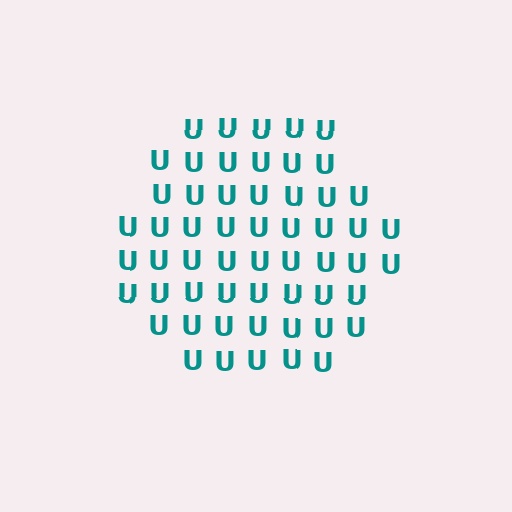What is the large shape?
The large shape is a hexagon.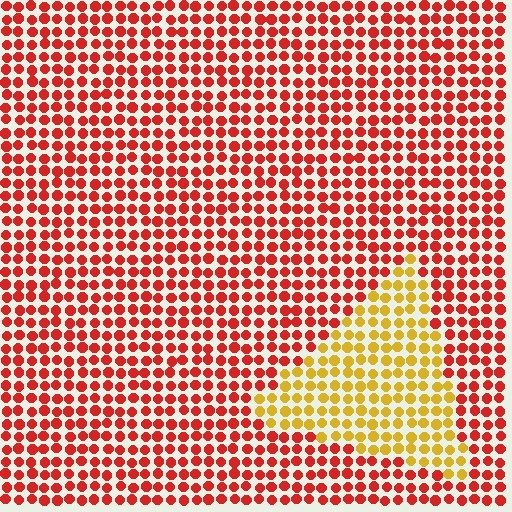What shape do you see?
I see a triangle.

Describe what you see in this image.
The image is filled with small red elements in a uniform arrangement. A triangle-shaped region is visible where the elements are tinted to a slightly different hue, forming a subtle color boundary.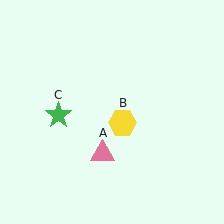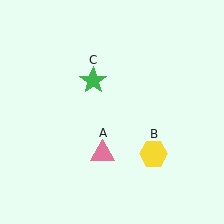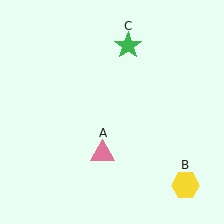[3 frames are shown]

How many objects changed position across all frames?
2 objects changed position: yellow hexagon (object B), green star (object C).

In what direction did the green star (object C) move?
The green star (object C) moved up and to the right.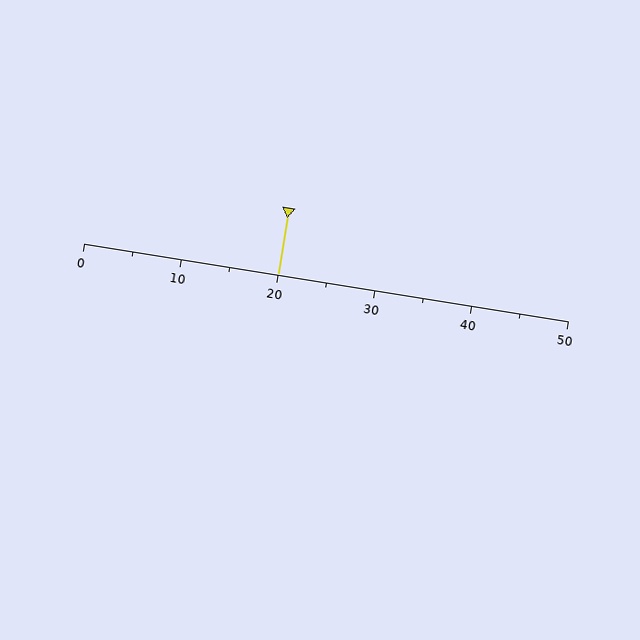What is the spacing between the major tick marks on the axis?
The major ticks are spaced 10 apart.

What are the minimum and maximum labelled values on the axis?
The axis runs from 0 to 50.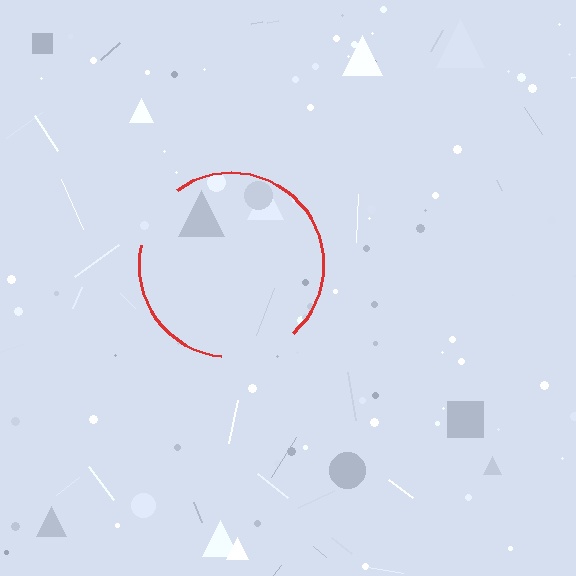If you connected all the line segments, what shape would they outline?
They would outline a circle.